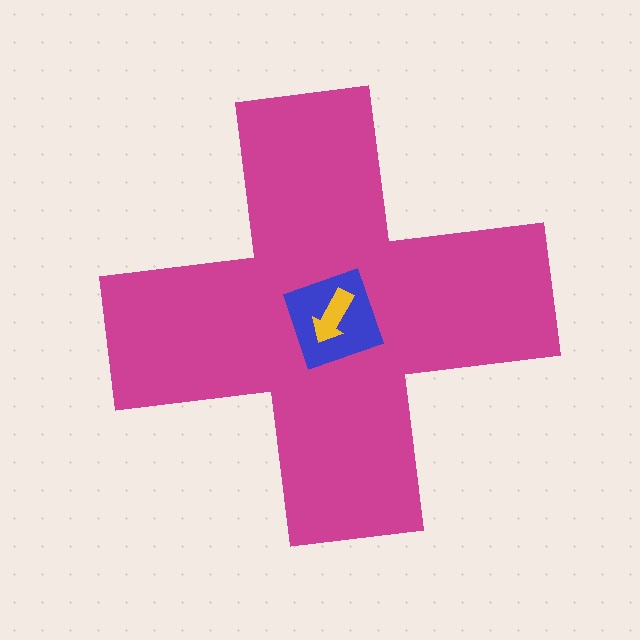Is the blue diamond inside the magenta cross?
Yes.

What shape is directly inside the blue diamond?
The yellow arrow.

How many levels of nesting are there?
3.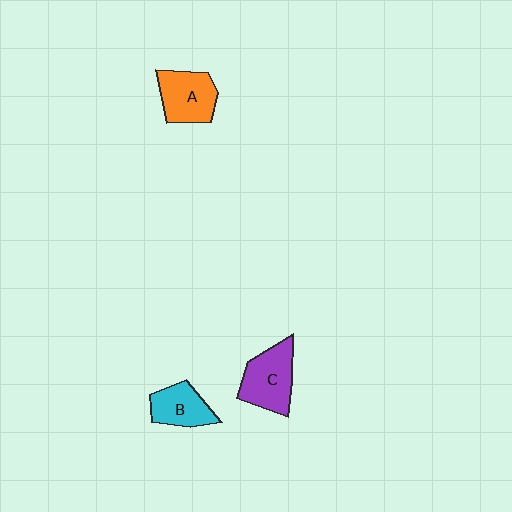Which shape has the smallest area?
Shape B (cyan).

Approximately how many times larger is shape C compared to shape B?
Approximately 1.3 times.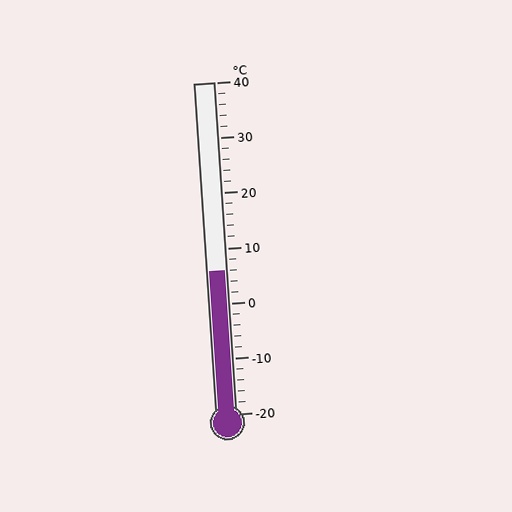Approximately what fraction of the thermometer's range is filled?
The thermometer is filled to approximately 45% of its range.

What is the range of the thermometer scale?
The thermometer scale ranges from -20°C to 40°C.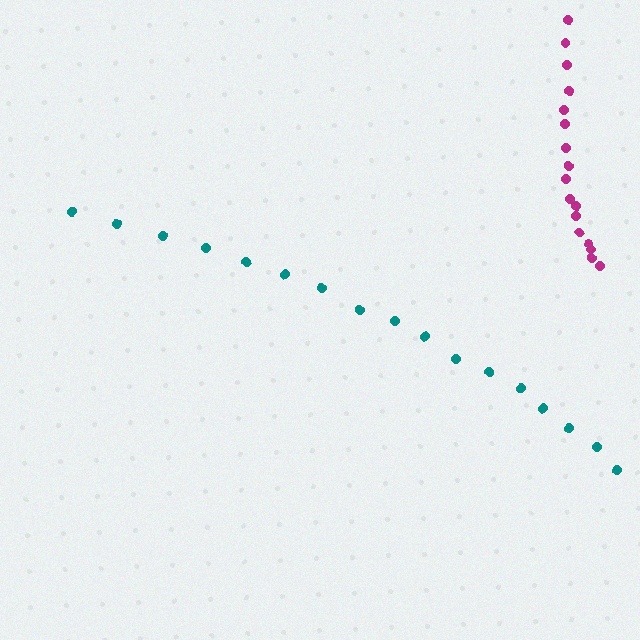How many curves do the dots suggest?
There are 2 distinct paths.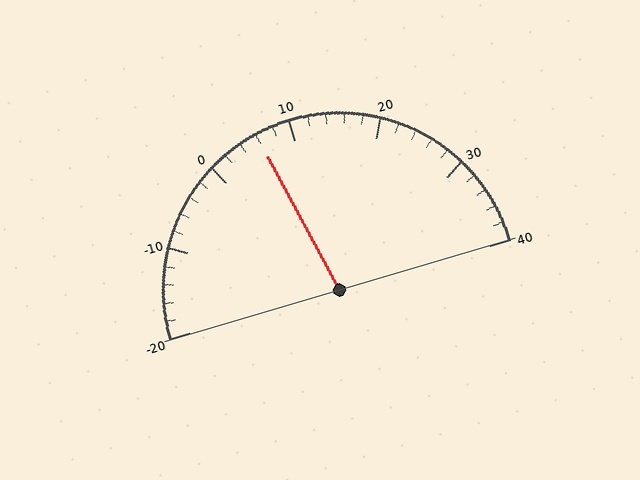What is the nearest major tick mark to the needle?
The nearest major tick mark is 10.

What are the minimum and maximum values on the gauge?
The gauge ranges from -20 to 40.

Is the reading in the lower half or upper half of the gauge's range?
The reading is in the lower half of the range (-20 to 40).